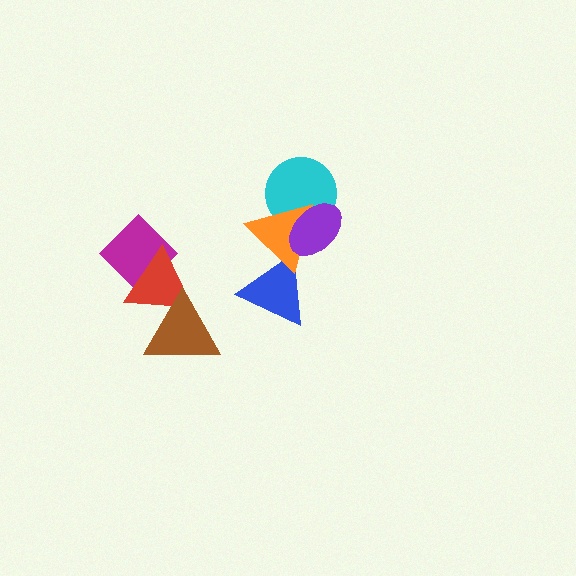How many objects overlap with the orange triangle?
3 objects overlap with the orange triangle.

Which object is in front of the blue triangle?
The orange triangle is in front of the blue triangle.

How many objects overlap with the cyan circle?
2 objects overlap with the cyan circle.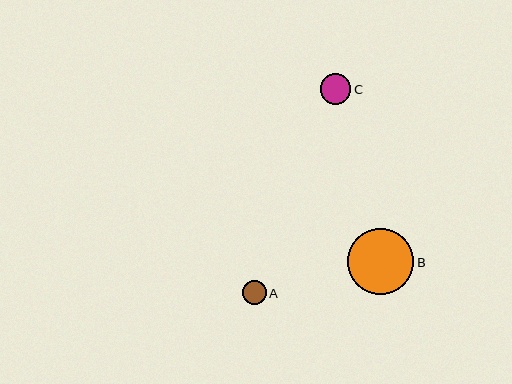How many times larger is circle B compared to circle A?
Circle B is approximately 2.8 times the size of circle A.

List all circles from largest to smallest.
From largest to smallest: B, C, A.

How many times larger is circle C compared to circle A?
Circle C is approximately 1.3 times the size of circle A.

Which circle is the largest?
Circle B is the largest with a size of approximately 67 pixels.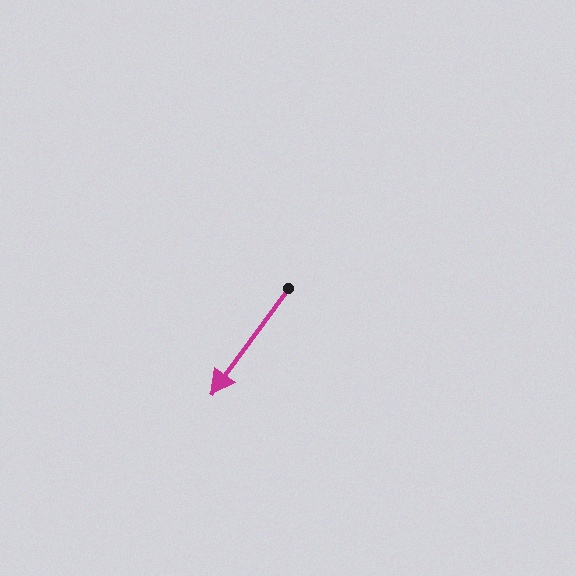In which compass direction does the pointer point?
Southwest.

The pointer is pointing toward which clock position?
Roughly 7 o'clock.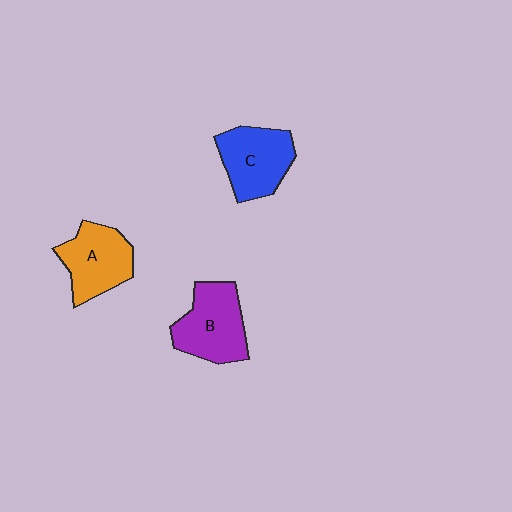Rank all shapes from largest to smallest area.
From largest to smallest: B (purple), C (blue), A (orange).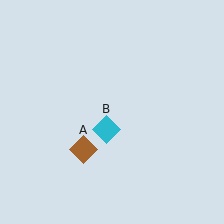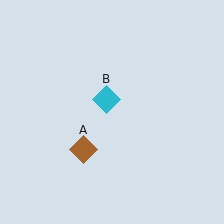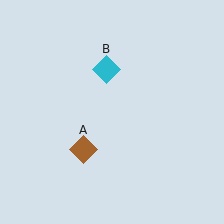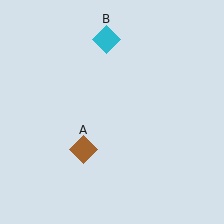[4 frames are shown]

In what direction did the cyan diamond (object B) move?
The cyan diamond (object B) moved up.